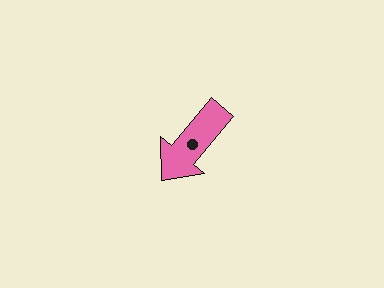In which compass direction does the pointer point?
Southwest.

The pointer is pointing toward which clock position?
Roughly 7 o'clock.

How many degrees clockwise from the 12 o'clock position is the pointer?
Approximately 220 degrees.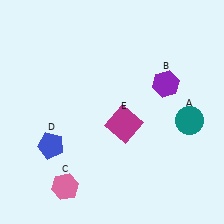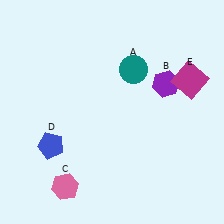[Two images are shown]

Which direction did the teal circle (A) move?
The teal circle (A) moved left.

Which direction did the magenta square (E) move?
The magenta square (E) moved right.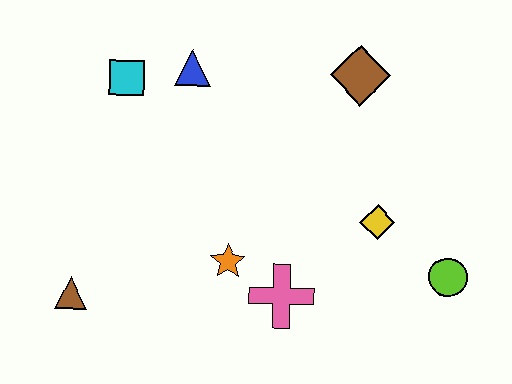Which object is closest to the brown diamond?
The yellow diamond is closest to the brown diamond.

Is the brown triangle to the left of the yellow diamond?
Yes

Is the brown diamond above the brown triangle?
Yes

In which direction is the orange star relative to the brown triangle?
The orange star is to the right of the brown triangle.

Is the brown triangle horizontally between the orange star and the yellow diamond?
No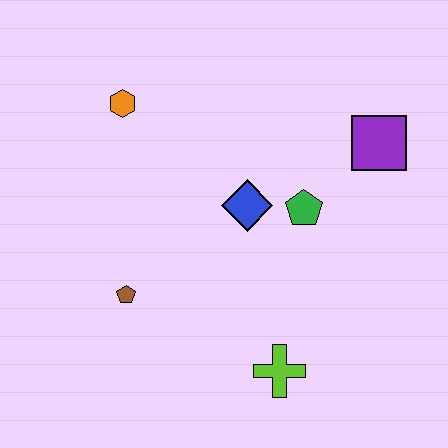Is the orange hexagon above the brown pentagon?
Yes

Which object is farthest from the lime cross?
The orange hexagon is farthest from the lime cross.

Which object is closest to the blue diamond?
The green pentagon is closest to the blue diamond.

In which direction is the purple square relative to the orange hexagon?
The purple square is to the right of the orange hexagon.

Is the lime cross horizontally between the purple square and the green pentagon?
No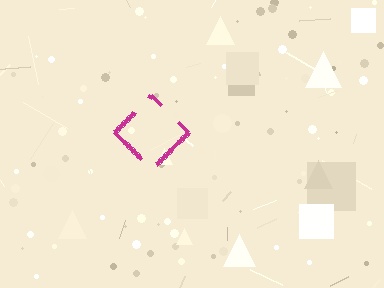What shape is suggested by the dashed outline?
The dashed outline suggests a diamond.